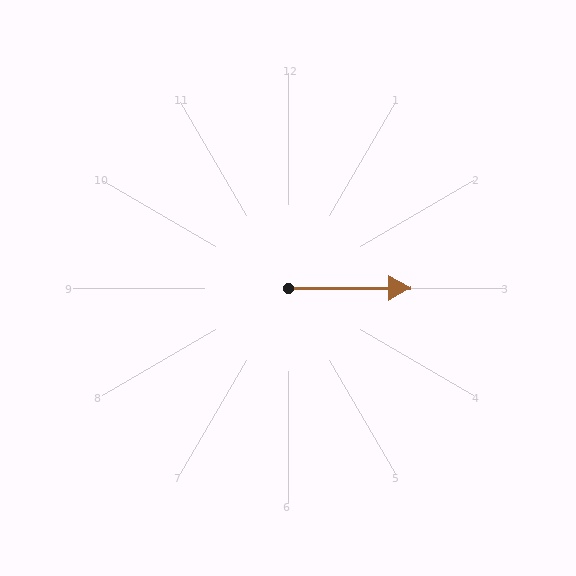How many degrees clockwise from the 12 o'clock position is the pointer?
Approximately 90 degrees.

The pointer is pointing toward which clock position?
Roughly 3 o'clock.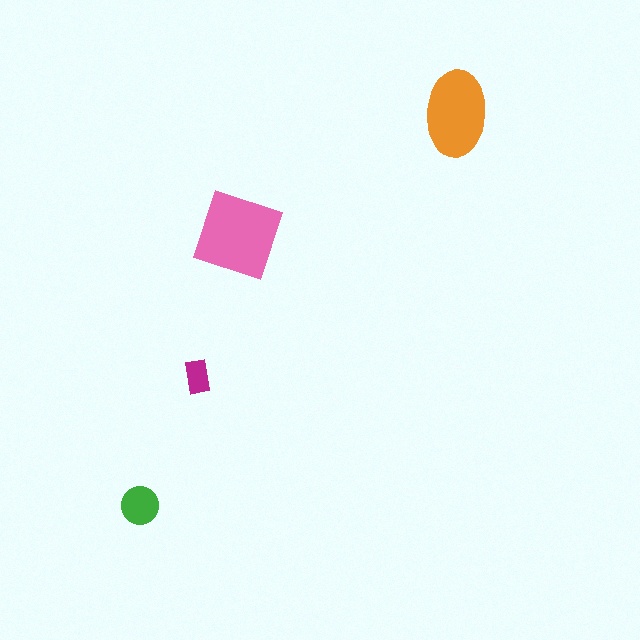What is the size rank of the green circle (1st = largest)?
3rd.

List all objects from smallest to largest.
The magenta rectangle, the green circle, the orange ellipse, the pink square.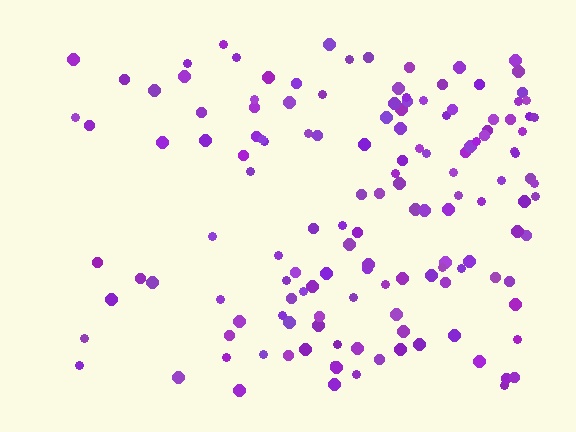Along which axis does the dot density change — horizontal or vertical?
Horizontal.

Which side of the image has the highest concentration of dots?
The right.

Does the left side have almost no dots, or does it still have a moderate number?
Still a moderate number, just noticeably fewer than the right.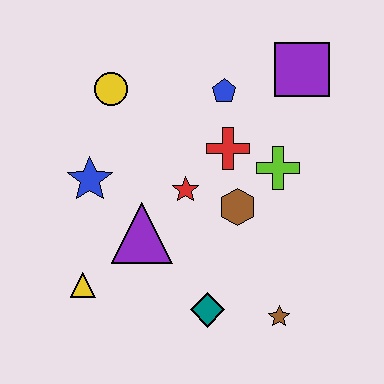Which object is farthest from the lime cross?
The yellow triangle is farthest from the lime cross.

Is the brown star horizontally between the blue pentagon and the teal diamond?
No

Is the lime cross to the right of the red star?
Yes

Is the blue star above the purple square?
No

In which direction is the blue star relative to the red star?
The blue star is to the left of the red star.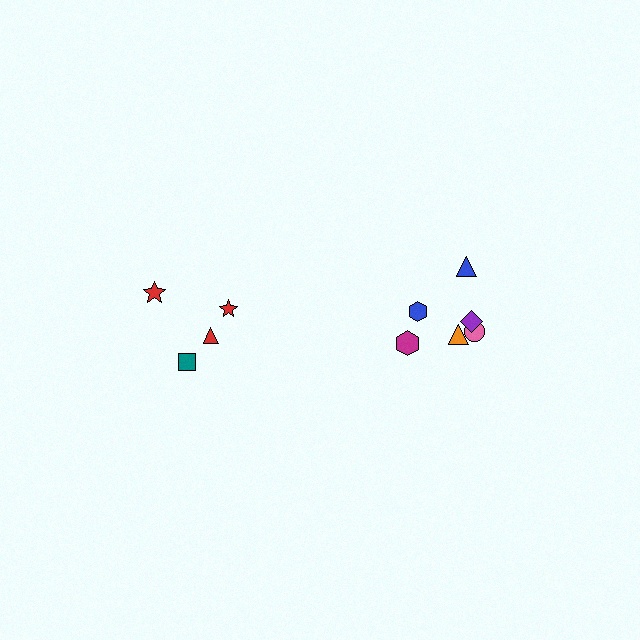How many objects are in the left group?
There are 4 objects.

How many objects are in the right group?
There are 6 objects.